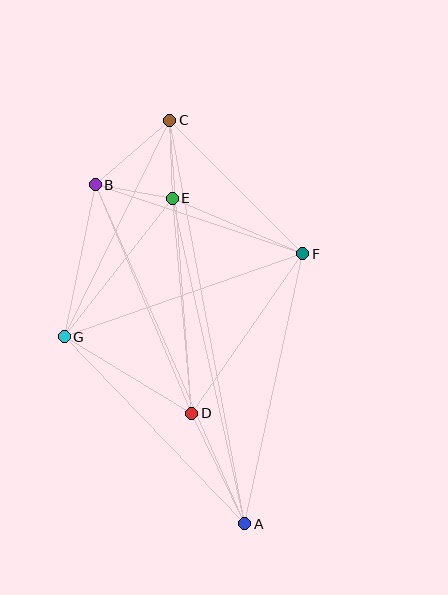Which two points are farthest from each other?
Points A and C are farthest from each other.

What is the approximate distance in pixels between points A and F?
The distance between A and F is approximately 276 pixels.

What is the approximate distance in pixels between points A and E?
The distance between A and E is approximately 333 pixels.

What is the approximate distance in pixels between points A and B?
The distance between A and B is approximately 370 pixels.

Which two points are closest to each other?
Points C and E are closest to each other.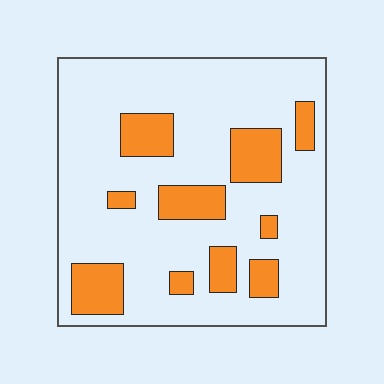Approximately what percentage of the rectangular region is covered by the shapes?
Approximately 20%.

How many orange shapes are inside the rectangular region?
10.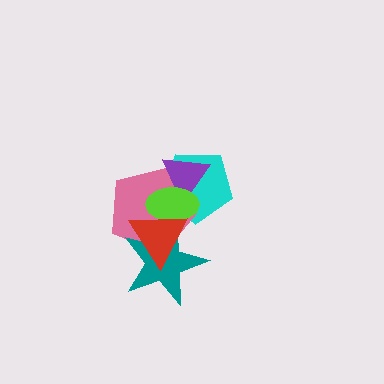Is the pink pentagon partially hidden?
Yes, it is partially covered by another shape.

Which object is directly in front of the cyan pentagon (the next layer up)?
The pink pentagon is directly in front of the cyan pentagon.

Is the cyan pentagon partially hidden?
Yes, it is partially covered by another shape.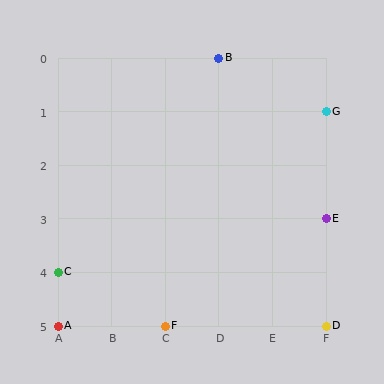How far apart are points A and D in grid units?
Points A and D are 5 columns apart.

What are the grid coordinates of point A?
Point A is at grid coordinates (A, 5).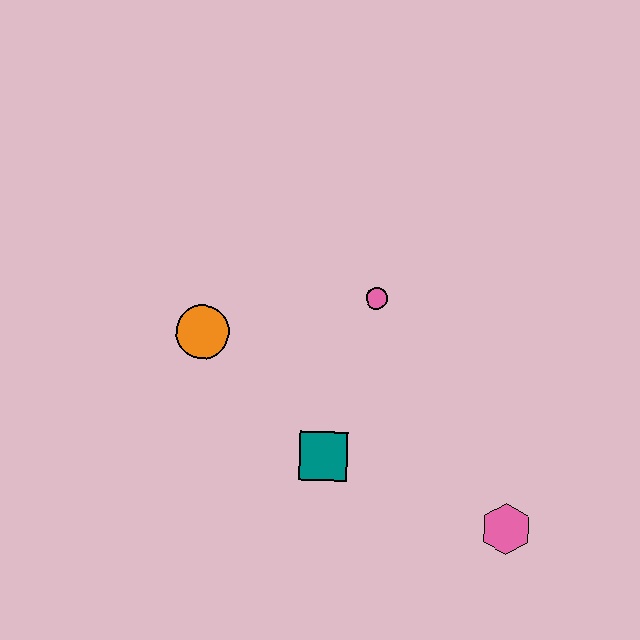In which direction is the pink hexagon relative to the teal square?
The pink hexagon is to the right of the teal square.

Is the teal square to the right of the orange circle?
Yes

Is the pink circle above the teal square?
Yes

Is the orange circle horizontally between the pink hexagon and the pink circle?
No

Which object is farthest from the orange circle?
The pink hexagon is farthest from the orange circle.